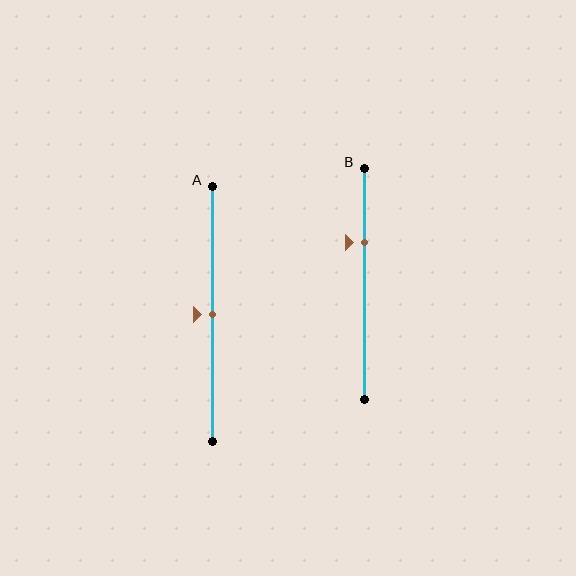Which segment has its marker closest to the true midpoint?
Segment A has its marker closest to the true midpoint.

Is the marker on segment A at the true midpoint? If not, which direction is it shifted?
Yes, the marker on segment A is at the true midpoint.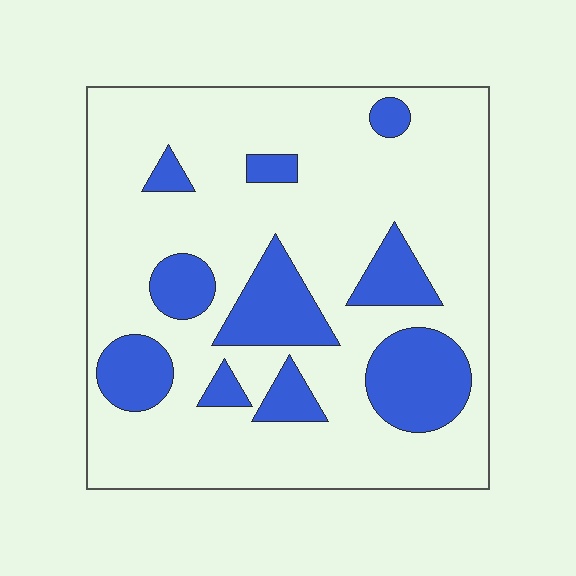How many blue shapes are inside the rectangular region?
10.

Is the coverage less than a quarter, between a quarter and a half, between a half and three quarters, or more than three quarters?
Less than a quarter.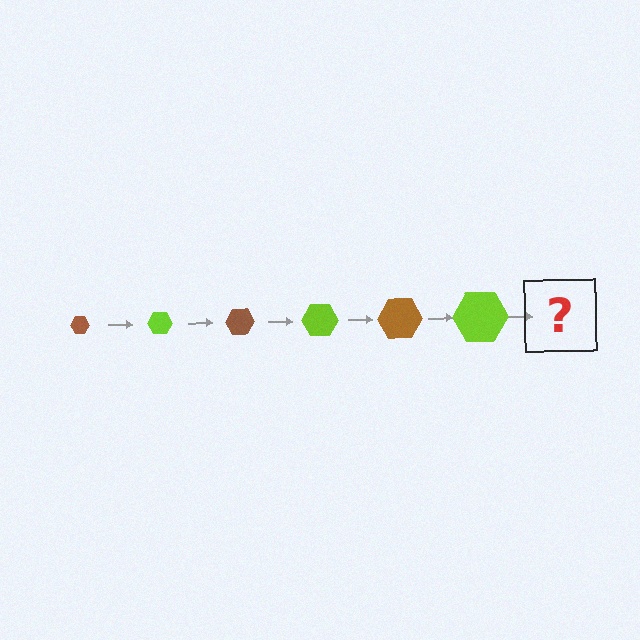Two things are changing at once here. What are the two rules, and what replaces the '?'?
The two rules are that the hexagon grows larger each step and the color cycles through brown and lime. The '?' should be a brown hexagon, larger than the previous one.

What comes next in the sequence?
The next element should be a brown hexagon, larger than the previous one.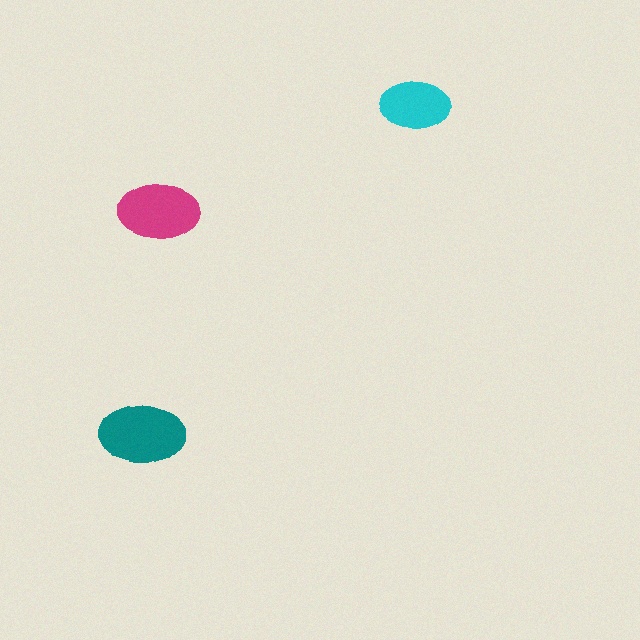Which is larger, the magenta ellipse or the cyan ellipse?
The magenta one.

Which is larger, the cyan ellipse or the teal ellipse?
The teal one.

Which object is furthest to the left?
The teal ellipse is leftmost.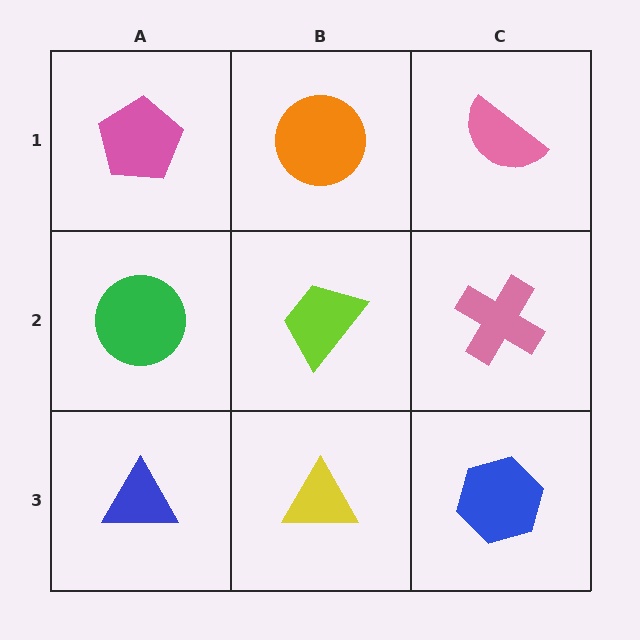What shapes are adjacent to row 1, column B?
A lime trapezoid (row 2, column B), a pink pentagon (row 1, column A), a pink semicircle (row 1, column C).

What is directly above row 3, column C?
A pink cross.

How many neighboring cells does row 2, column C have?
3.